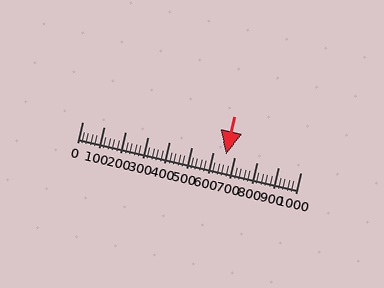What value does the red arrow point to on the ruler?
The red arrow points to approximately 660.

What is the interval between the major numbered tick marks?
The major tick marks are spaced 100 units apart.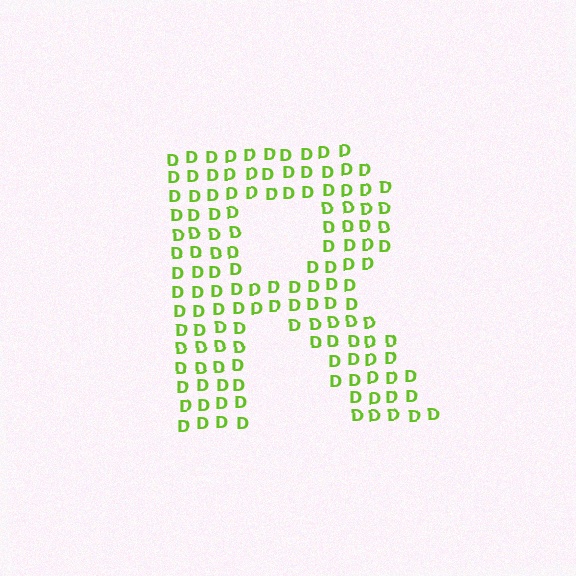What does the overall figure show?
The overall figure shows the letter R.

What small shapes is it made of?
It is made of small letter D's.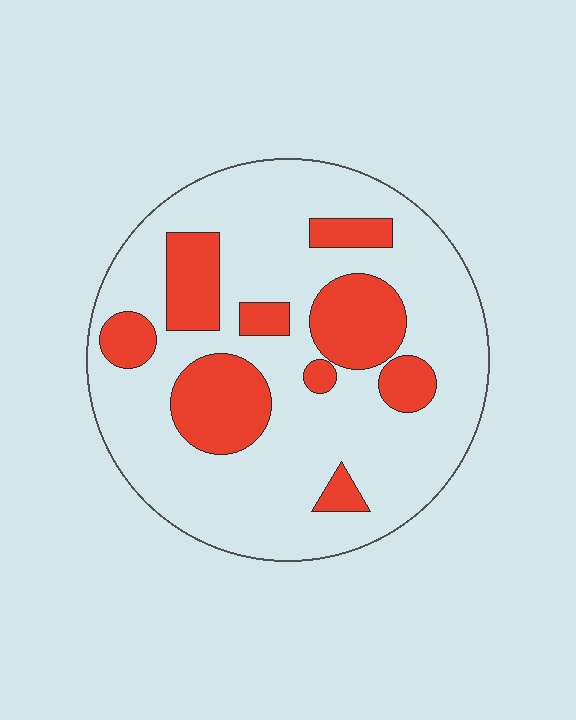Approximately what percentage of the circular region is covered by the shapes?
Approximately 25%.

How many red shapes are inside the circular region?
9.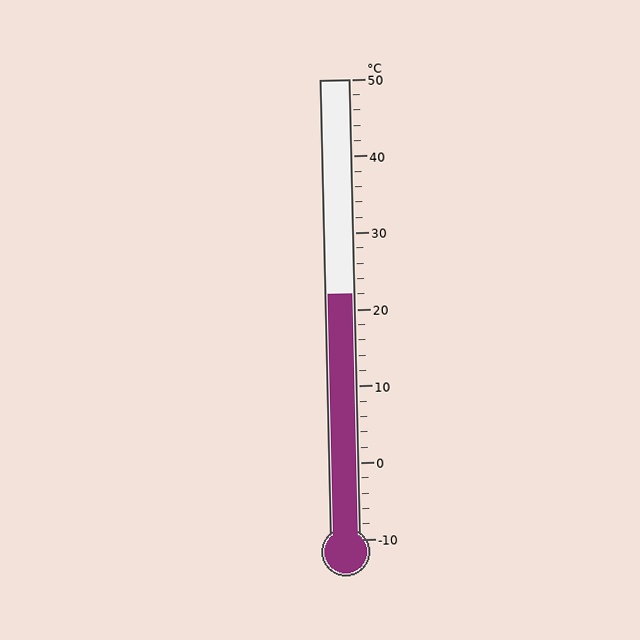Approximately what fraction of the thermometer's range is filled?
The thermometer is filled to approximately 55% of its range.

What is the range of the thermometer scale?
The thermometer scale ranges from -10°C to 50°C.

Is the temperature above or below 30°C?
The temperature is below 30°C.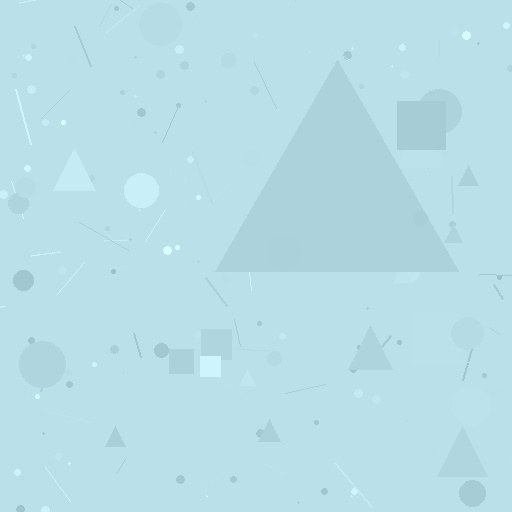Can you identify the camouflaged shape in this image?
The camouflaged shape is a triangle.